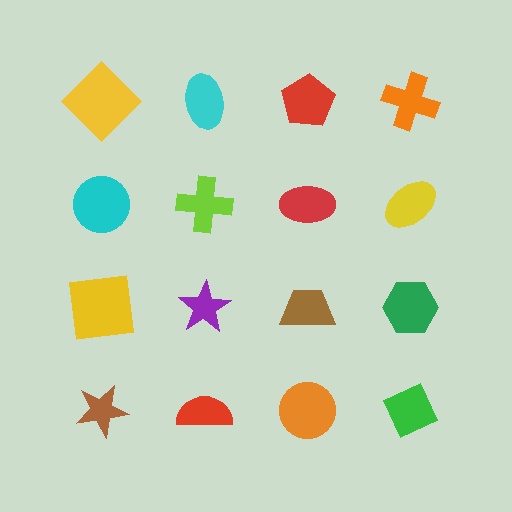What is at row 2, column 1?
A cyan circle.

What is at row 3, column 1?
A yellow square.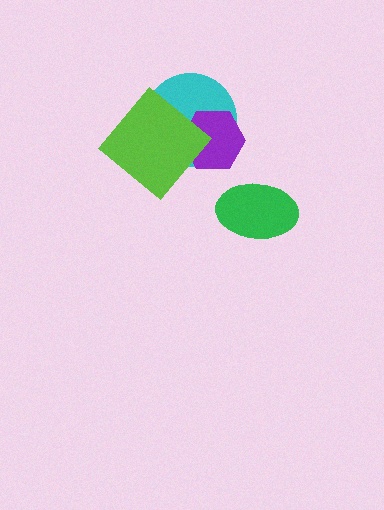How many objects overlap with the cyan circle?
2 objects overlap with the cyan circle.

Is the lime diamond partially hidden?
No, no other shape covers it.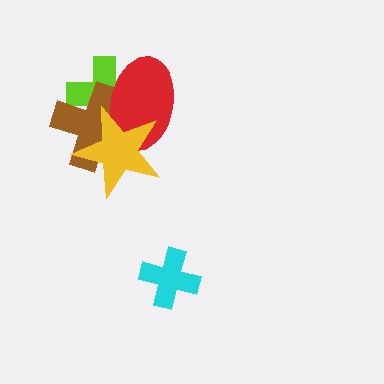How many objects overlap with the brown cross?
3 objects overlap with the brown cross.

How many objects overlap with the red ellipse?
3 objects overlap with the red ellipse.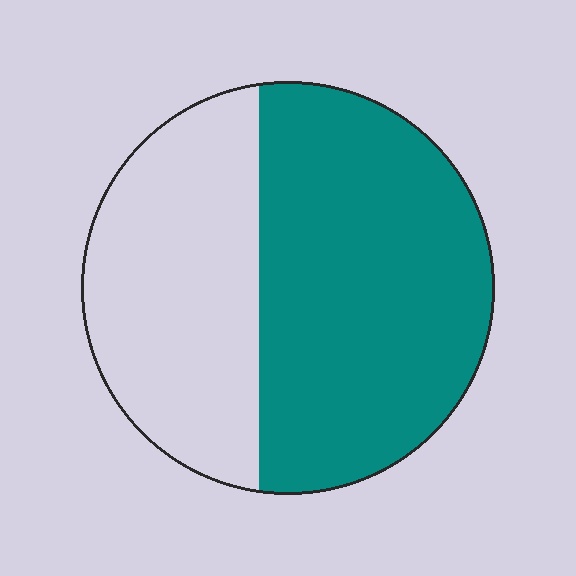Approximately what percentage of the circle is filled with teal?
Approximately 60%.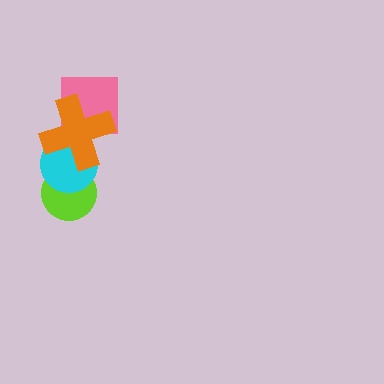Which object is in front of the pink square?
The orange cross is in front of the pink square.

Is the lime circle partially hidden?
Yes, it is partially covered by another shape.